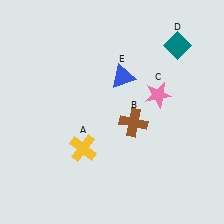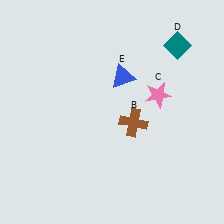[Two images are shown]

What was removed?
The yellow cross (A) was removed in Image 2.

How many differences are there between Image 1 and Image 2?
There is 1 difference between the two images.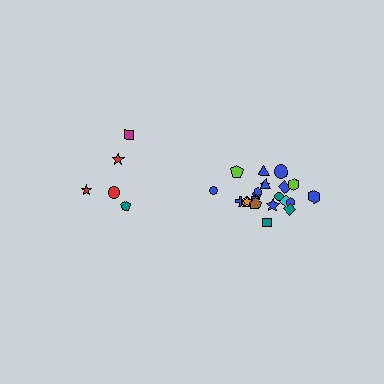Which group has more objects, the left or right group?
The right group.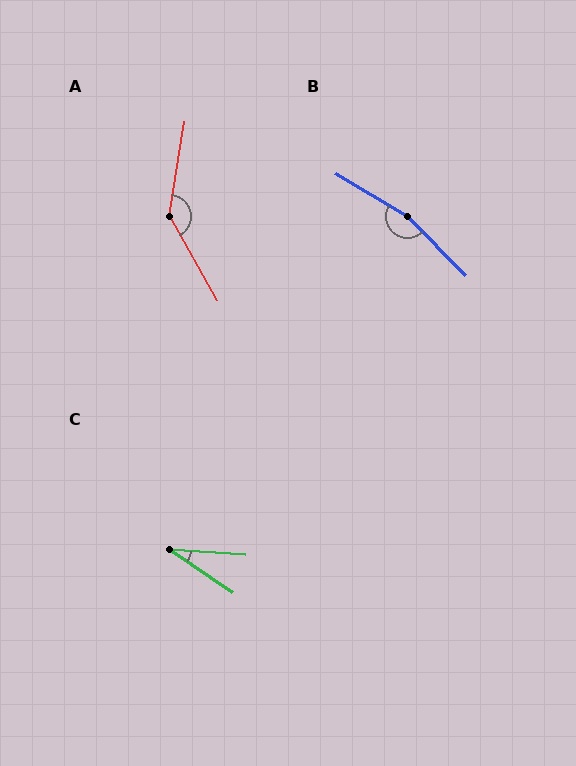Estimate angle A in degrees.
Approximately 141 degrees.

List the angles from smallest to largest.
C (30°), A (141°), B (166°).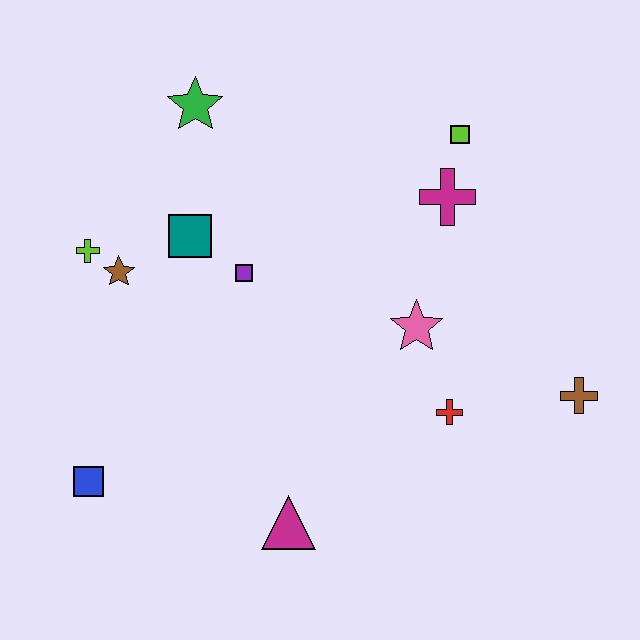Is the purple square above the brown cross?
Yes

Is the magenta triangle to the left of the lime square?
Yes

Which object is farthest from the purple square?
The brown cross is farthest from the purple square.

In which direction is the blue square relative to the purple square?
The blue square is below the purple square.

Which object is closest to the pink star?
The red cross is closest to the pink star.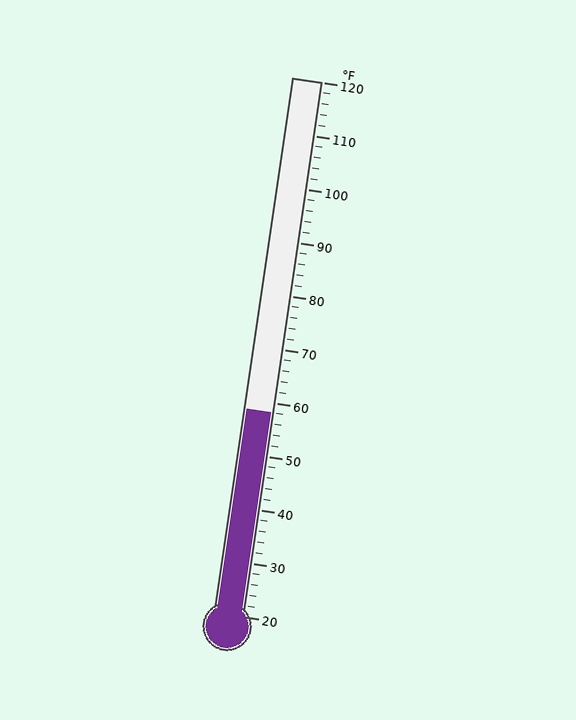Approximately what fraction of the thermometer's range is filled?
The thermometer is filled to approximately 40% of its range.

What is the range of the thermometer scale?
The thermometer scale ranges from 20°F to 120°F.